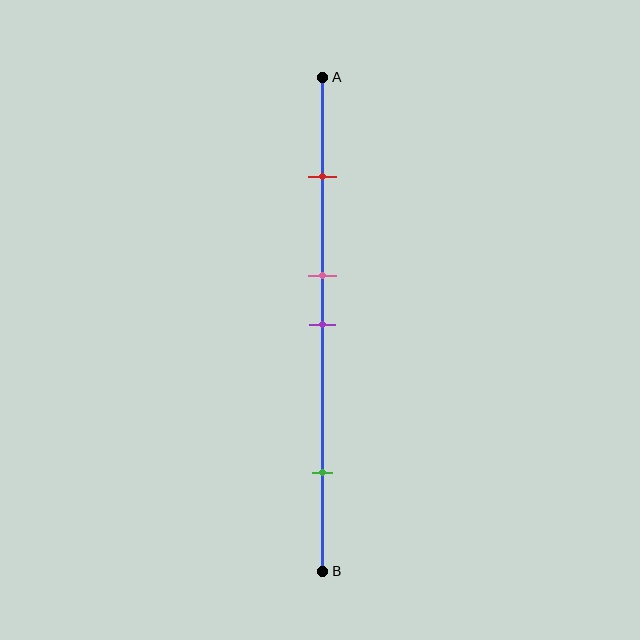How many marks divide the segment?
There are 4 marks dividing the segment.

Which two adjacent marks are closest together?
The pink and purple marks are the closest adjacent pair.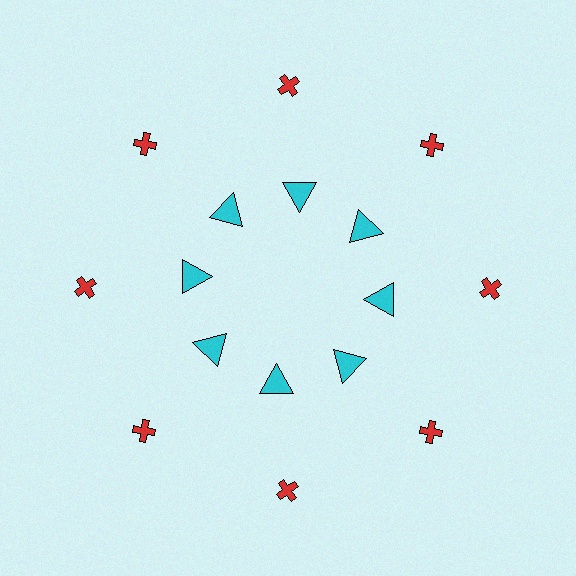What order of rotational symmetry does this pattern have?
This pattern has 8-fold rotational symmetry.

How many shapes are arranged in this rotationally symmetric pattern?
There are 16 shapes, arranged in 8 groups of 2.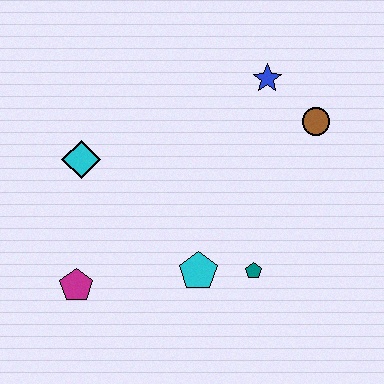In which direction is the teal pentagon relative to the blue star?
The teal pentagon is below the blue star.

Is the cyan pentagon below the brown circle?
Yes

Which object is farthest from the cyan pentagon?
The blue star is farthest from the cyan pentagon.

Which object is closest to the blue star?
The brown circle is closest to the blue star.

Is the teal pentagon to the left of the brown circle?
Yes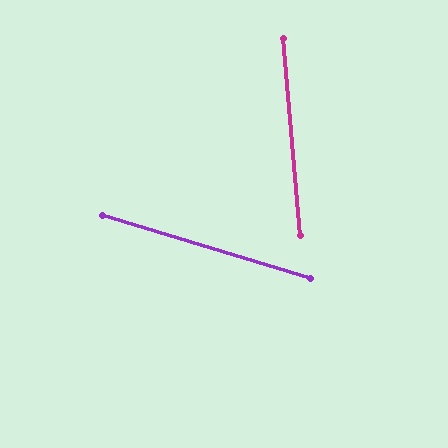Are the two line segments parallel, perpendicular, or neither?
Neither parallel nor perpendicular — they differ by about 68°.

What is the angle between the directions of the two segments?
Approximately 68 degrees.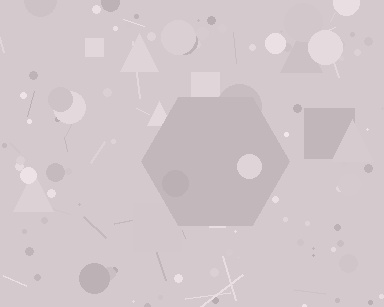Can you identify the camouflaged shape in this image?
The camouflaged shape is a hexagon.